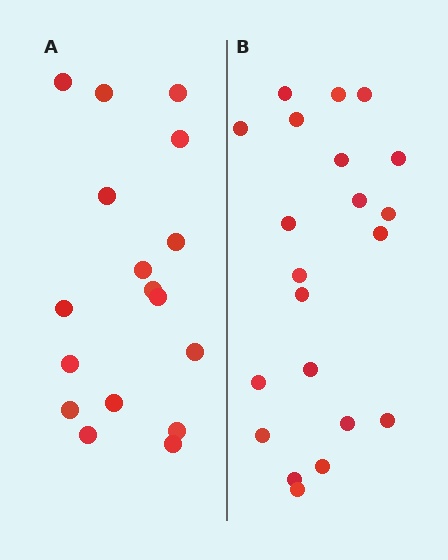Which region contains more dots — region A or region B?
Region B (the right region) has more dots.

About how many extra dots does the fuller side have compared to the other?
Region B has about 4 more dots than region A.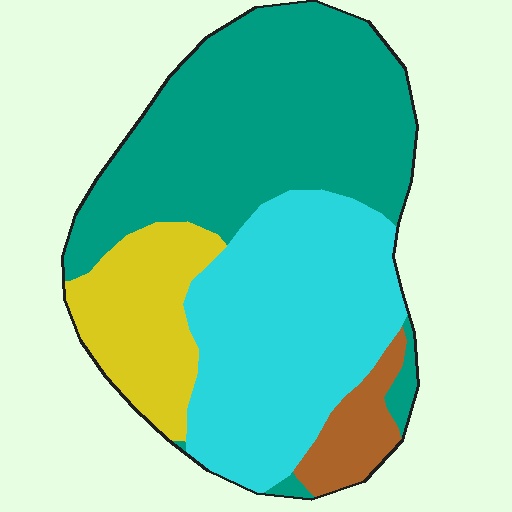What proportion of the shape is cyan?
Cyan takes up about one third (1/3) of the shape.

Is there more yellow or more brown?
Yellow.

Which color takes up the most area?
Teal, at roughly 45%.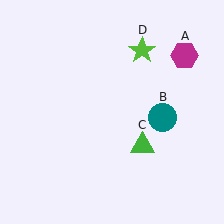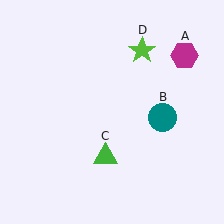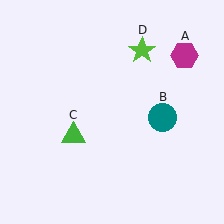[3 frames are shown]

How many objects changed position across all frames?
1 object changed position: green triangle (object C).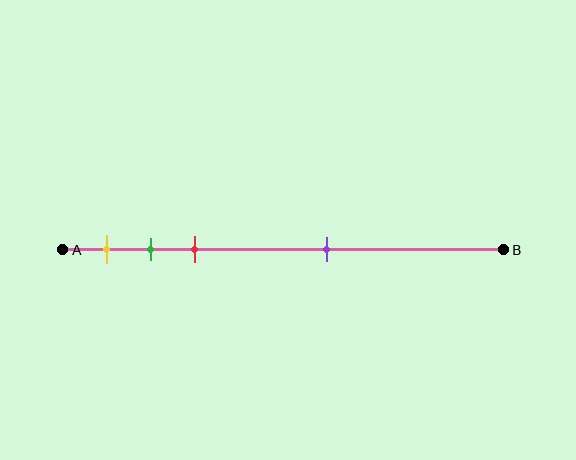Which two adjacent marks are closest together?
The green and red marks are the closest adjacent pair.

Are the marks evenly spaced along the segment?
No, the marks are not evenly spaced.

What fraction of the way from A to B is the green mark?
The green mark is approximately 20% (0.2) of the way from A to B.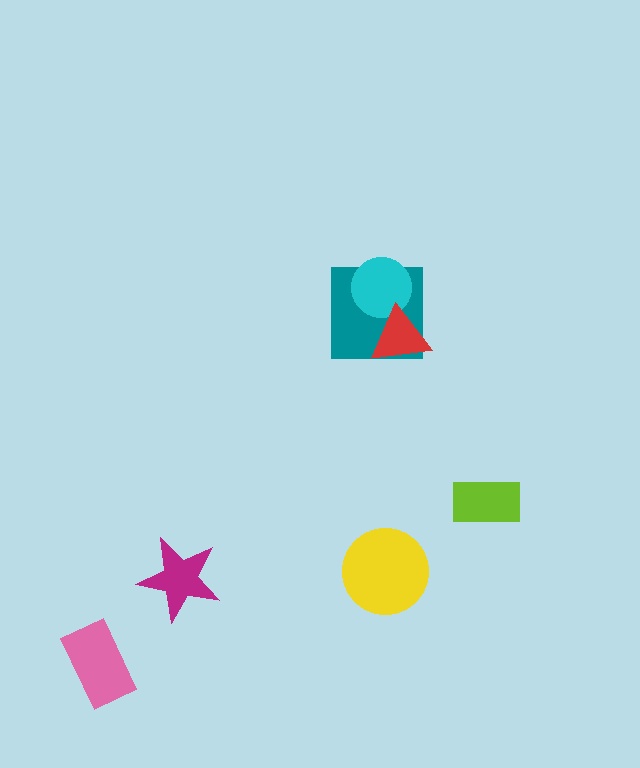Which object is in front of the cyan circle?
The red triangle is in front of the cyan circle.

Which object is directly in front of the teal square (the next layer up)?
The cyan circle is directly in front of the teal square.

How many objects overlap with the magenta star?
0 objects overlap with the magenta star.